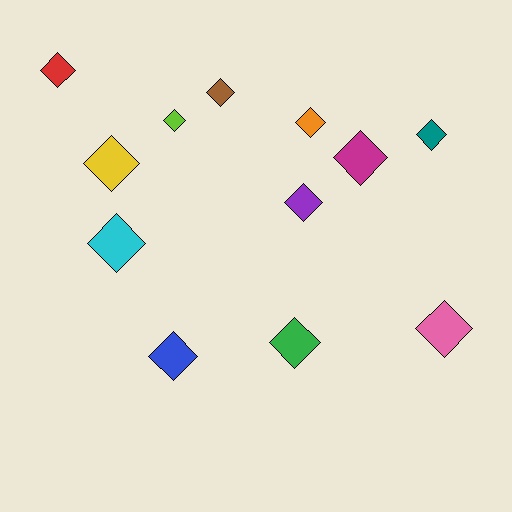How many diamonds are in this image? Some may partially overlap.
There are 12 diamonds.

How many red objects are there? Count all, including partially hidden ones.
There is 1 red object.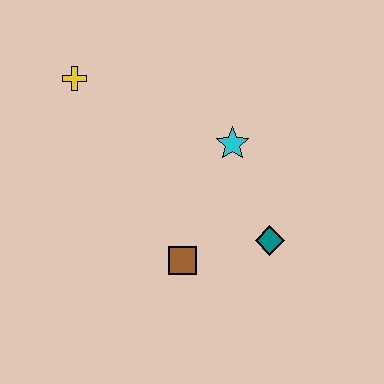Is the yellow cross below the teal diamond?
No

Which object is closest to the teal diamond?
The brown square is closest to the teal diamond.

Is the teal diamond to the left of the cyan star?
No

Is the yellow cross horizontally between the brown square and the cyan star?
No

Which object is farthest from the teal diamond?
The yellow cross is farthest from the teal diamond.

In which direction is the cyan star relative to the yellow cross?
The cyan star is to the right of the yellow cross.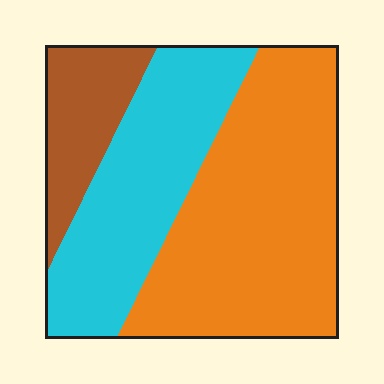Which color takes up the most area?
Orange, at roughly 50%.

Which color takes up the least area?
Brown, at roughly 15%.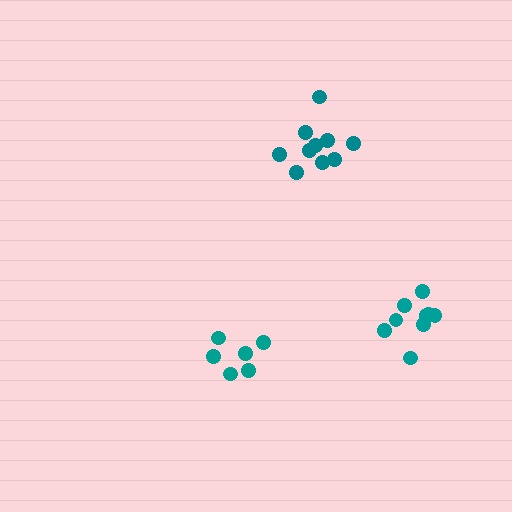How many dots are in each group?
Group 1: 10 dots, Group 2: 6 dots, Group 3: 9 dots (25 total).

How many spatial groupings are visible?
There are 3 spatial groupings.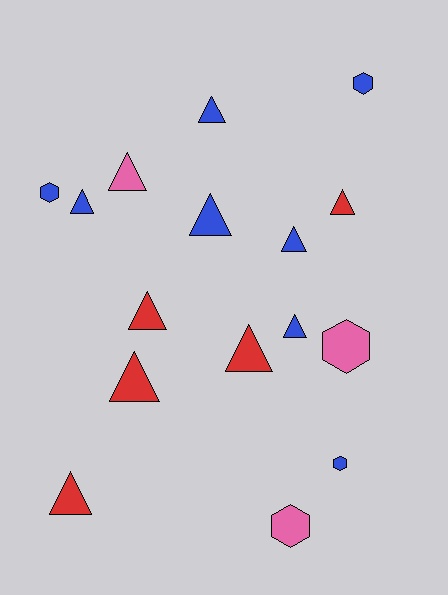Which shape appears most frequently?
Triangle, with 11 objects.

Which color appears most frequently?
Blue, with 8 objects.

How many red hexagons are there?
There are no red hexagons.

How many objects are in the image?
There are 16 objects.